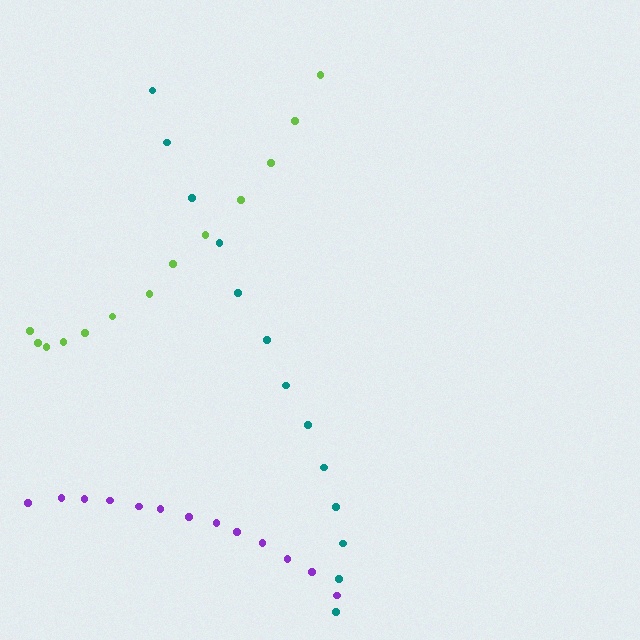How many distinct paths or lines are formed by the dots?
There are 3 distinct paths.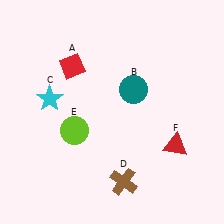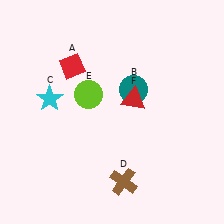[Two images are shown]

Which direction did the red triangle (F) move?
The red triangle (F) moved up.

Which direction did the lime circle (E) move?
The lime circle (E) moved up.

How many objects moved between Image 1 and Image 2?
2 objects moved between the two images.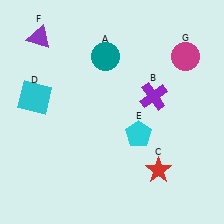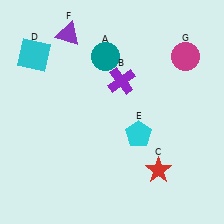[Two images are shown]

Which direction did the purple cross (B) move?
The purple cross (B) moved left.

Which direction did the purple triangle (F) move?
The purple triangle (F) moved right.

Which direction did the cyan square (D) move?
The cyan square (D) moved up.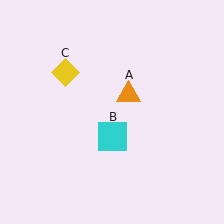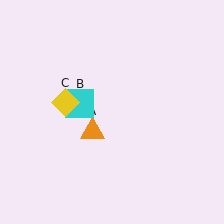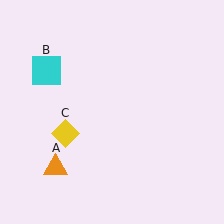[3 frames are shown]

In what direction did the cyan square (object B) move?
The cyan square (object B) moved up and to the left.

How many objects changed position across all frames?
3 objects changed position: orange triangle (object A), cyan square (object B), yellow diamond (object C).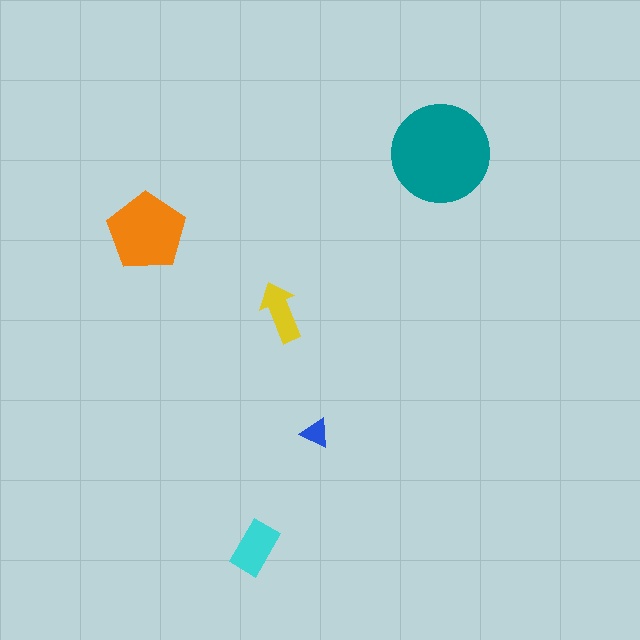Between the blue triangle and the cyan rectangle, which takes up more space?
The cyan rectangle.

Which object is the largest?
The teal circle.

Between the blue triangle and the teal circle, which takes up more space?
The teal circle.